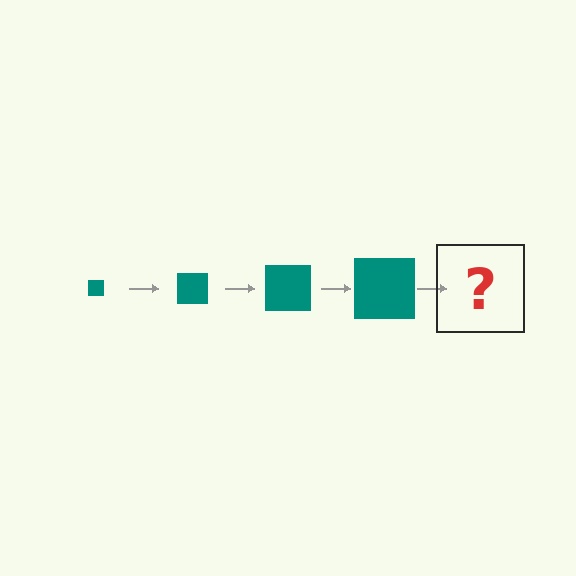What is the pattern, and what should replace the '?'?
The pattern is that the square gets progressively larger each step. The '?' should be a teal square, larger than the previous one.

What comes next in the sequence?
The next element should be a teal square, larger than the previous one.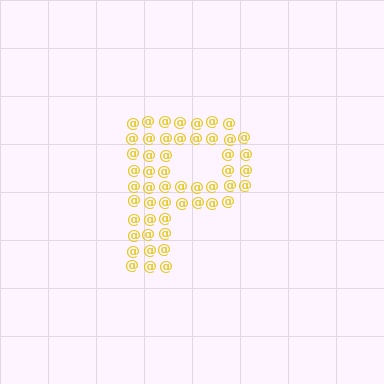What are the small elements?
The small elements are at signs.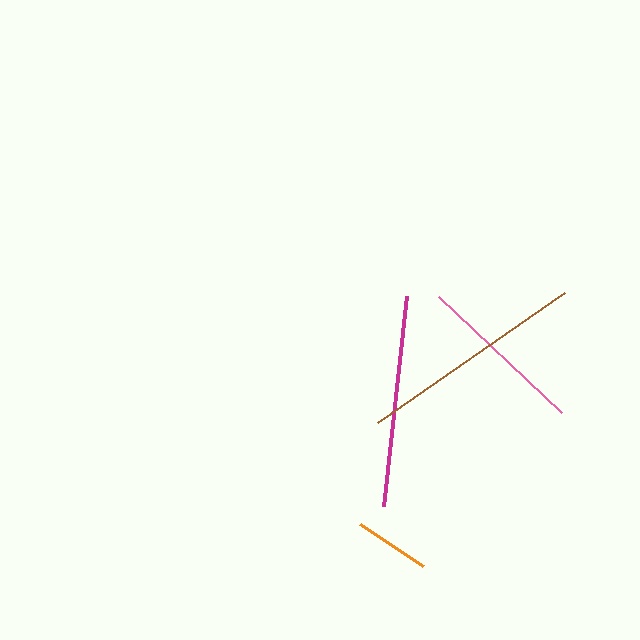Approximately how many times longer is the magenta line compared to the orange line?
The magenta line is approximately 2.8 times the length of the orange line.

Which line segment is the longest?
The brown line is the longest at approximately 228 pixels.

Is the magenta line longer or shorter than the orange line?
The magenta line is longer than the orange line.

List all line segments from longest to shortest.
From longest to shortest: brown, magenta, pink, orange.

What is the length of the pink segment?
The pink segment is approximately 170 pixels long.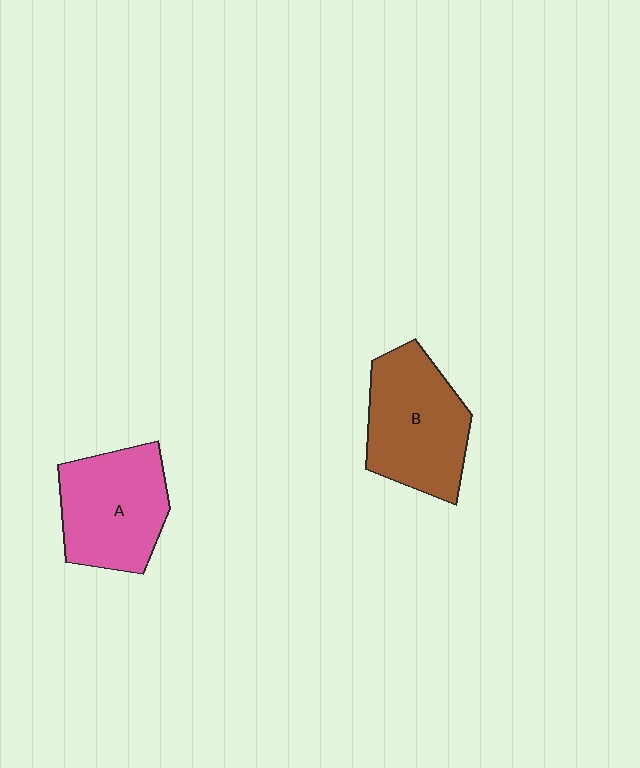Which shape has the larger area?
Shape B (brown).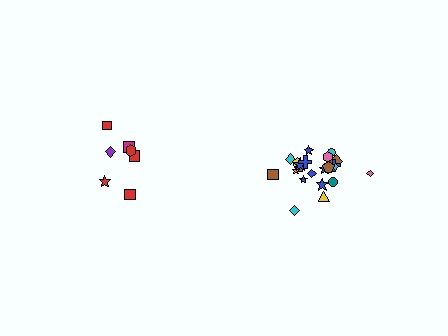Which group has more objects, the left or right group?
The right group.